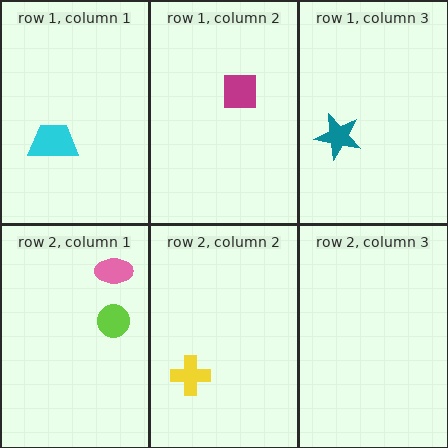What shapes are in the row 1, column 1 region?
The cyan trapezoid.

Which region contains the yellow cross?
The row 2, column 2 region.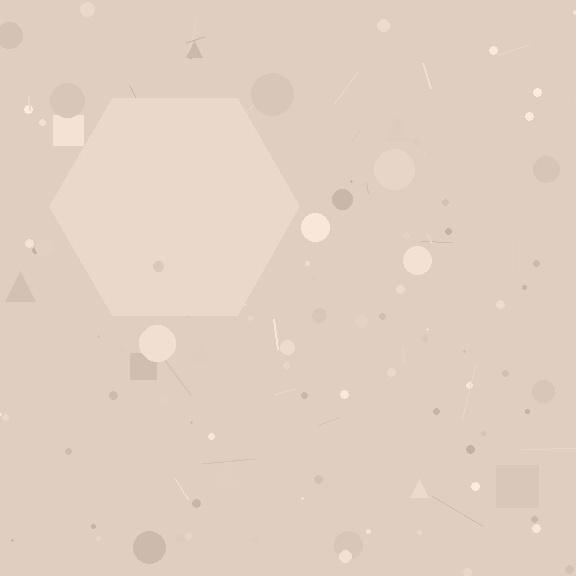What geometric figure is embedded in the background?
A hexagon is embedded in the background.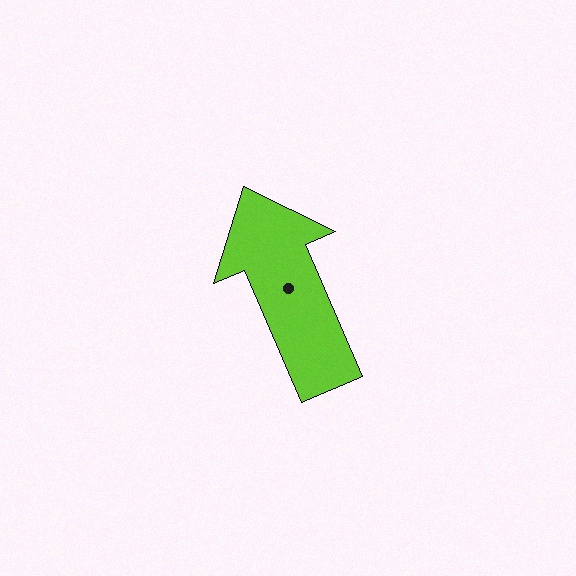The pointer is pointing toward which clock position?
Roughly 11 o'clock.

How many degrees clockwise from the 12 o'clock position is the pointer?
Approximately 337 degrees.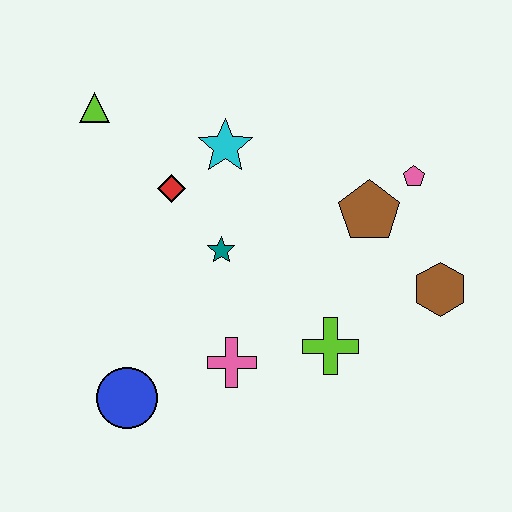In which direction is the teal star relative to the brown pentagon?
The teal star is to the left of the brown pentagon.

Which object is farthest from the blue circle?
The pink pentagon is farthest from the blue circle.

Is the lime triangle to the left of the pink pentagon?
Yes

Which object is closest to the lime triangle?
The red diamond is closest to the lime triangle.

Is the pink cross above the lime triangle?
No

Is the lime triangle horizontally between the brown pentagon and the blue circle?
No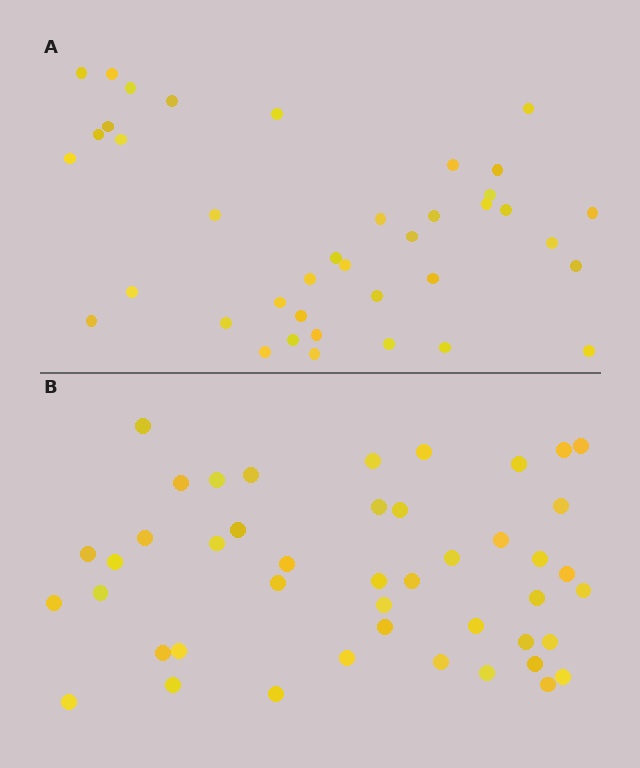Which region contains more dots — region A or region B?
Region B (the bottom region) has more dots.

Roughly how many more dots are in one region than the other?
Region B has about 6 more dots than region A.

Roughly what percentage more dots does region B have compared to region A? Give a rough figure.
About 15% more.